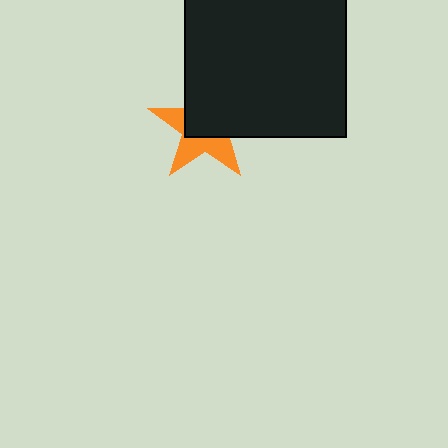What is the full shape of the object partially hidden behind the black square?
The partially hidden object is an orange star.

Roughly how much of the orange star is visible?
A small part of it is visible (roughly 45%).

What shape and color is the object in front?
The object in front is a black square.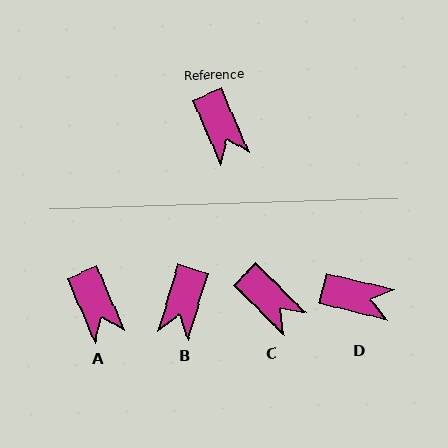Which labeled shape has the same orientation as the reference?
A.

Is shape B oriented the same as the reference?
No, it is off by about 40 degrees.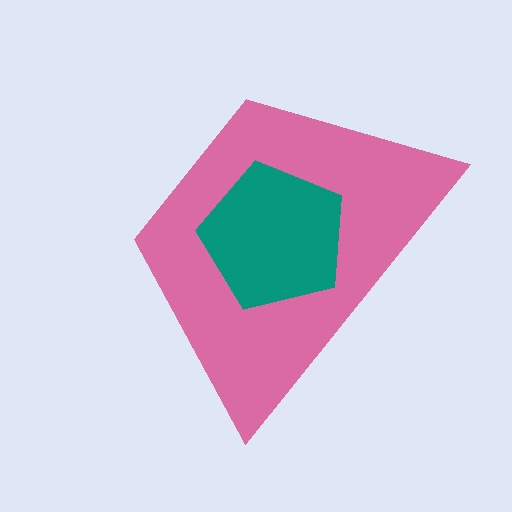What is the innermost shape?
The teal pentagon.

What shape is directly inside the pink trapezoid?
The teal pentagon.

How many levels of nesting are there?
2.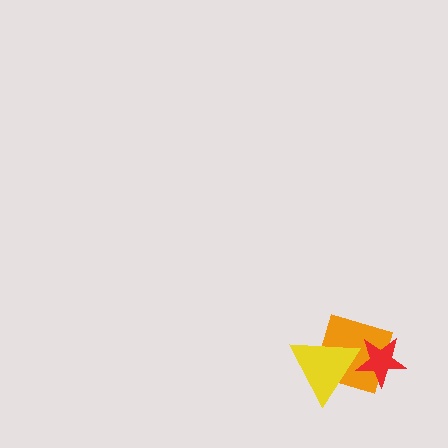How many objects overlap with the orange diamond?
2 objects overlap with the orange diamond.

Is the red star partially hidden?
No, no other shape covers it.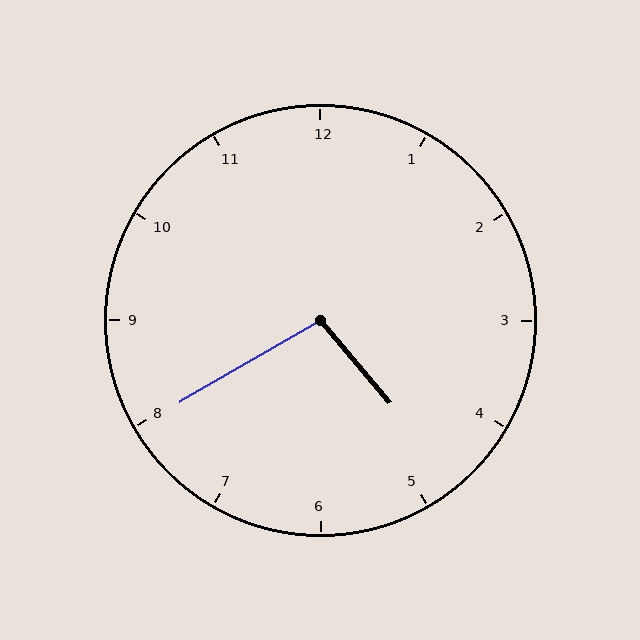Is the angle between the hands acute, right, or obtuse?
It is obtuse.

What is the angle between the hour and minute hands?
Approximately 100 degrees.